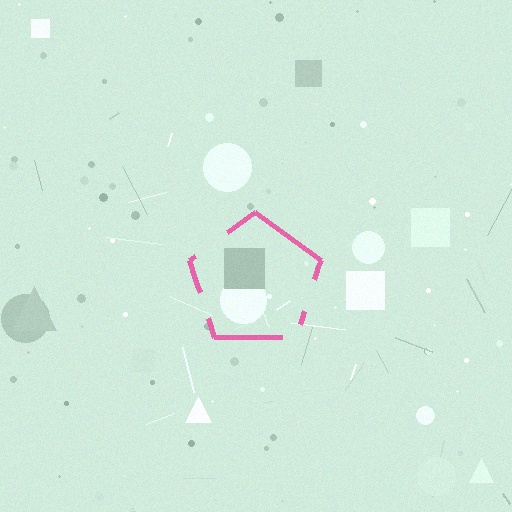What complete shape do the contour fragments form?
The contour fragments form a pentagon.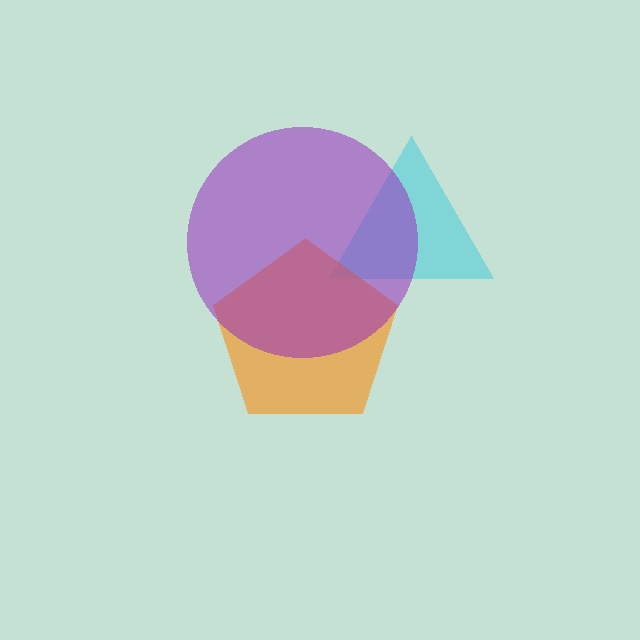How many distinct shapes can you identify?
There are 3 distinct shapes: a cyan triangle, an orange pentagon, a purple circle.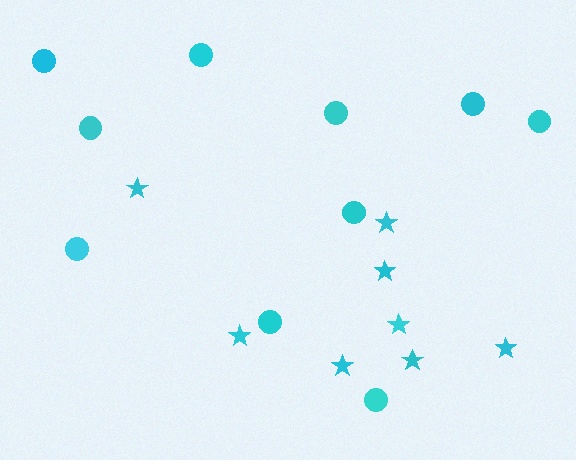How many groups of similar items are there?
There are 2 groups: one group of circles (10) and one group of stars (8).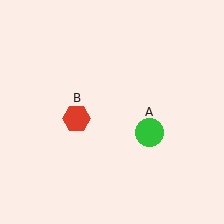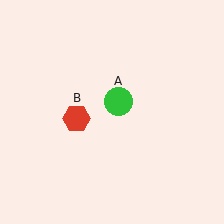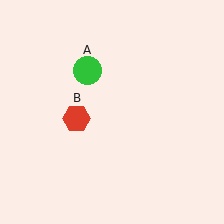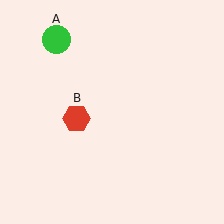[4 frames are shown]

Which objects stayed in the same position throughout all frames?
Red hexagon (object B) remained stationary.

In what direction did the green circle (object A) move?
The green circle (object A) moved up and to the left.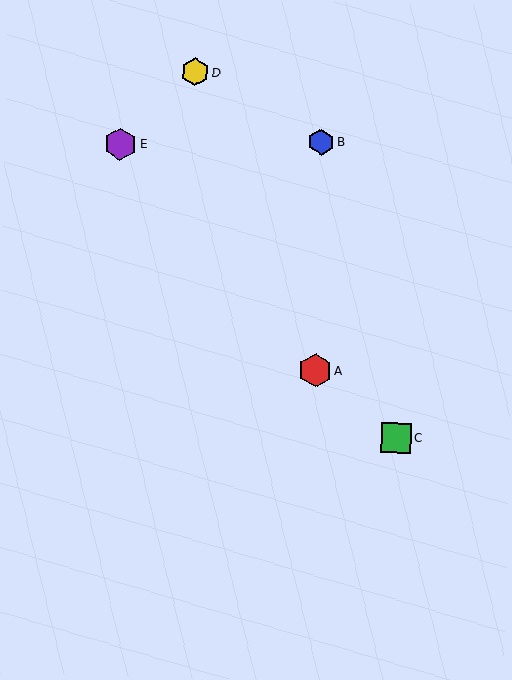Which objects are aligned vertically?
Objects A, B are aligned vertically.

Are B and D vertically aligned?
No, B is at x≈321 and D is at x≈195.